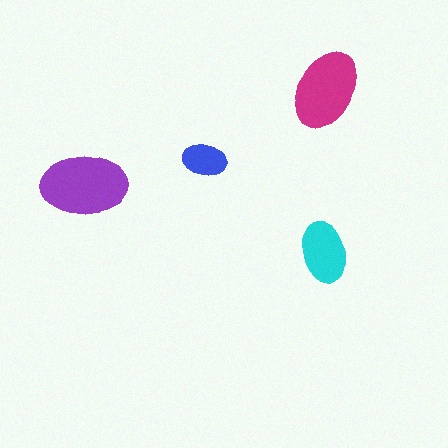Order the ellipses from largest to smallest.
the purple one, the magenta one, the cyan one, the blue one.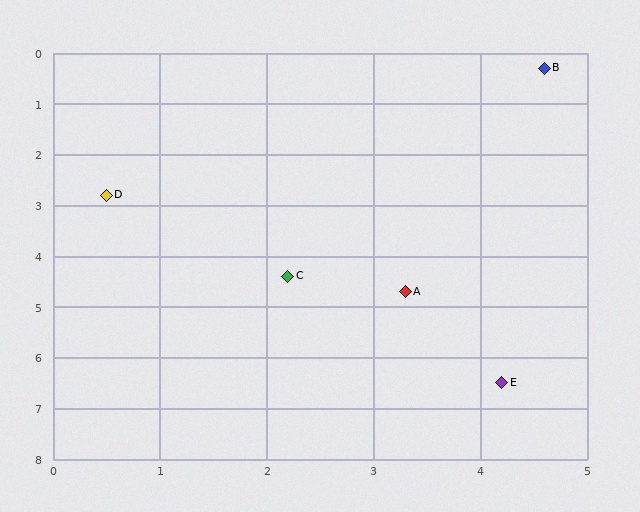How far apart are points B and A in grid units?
Points B and A are about 4.6 grid units apart.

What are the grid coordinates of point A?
Point A is at approximately (3.3, 4.7).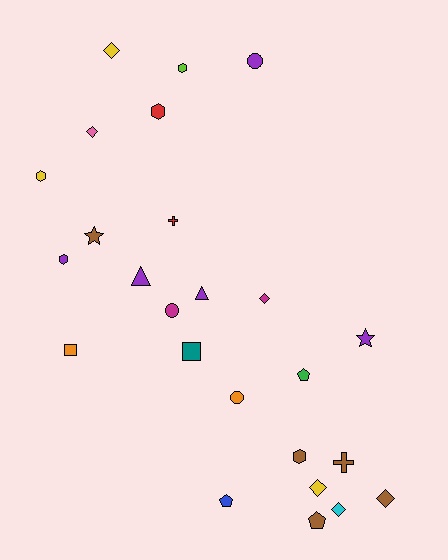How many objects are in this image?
There are 25 objects.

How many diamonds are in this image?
There are 6 diamonds.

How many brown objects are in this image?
There are 5 brown objects.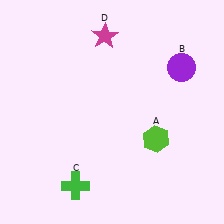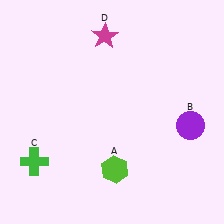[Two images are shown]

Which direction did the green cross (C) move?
The green cross (C) moved left.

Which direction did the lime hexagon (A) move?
The lime hexagon (A) moved left.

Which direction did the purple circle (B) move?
The purple circle (B) moved down.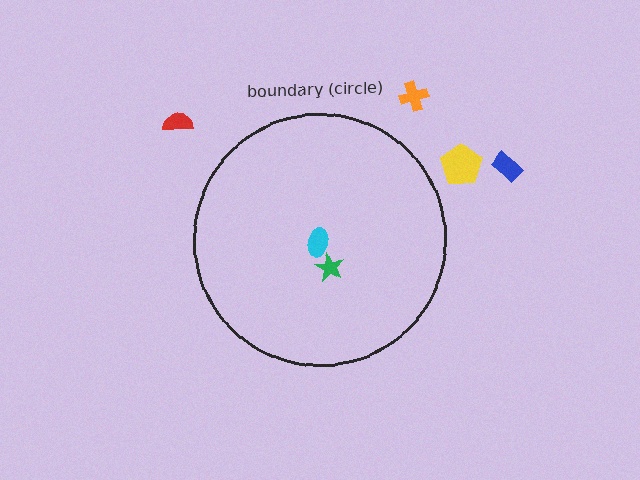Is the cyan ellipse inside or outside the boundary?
Inside.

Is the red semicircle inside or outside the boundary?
Outside.